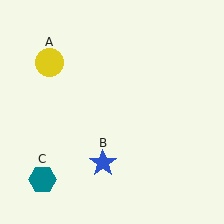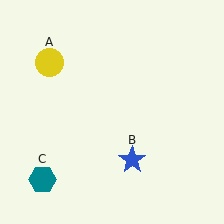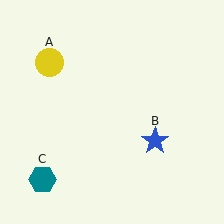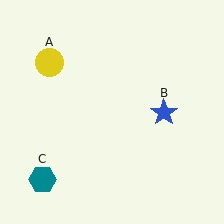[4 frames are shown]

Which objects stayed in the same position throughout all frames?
Yellow circle (object A) and teal hexagon (object C) remained stationary.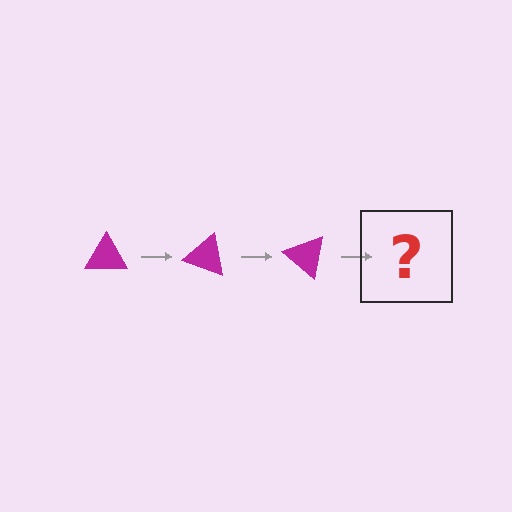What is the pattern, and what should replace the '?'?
The pattern is that the triangle rotates 20 degrees each step. The '?' should be a magenta triangle rotated 60 degrees.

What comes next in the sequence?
The next element should be a magenta triangle rotated 60 degrees.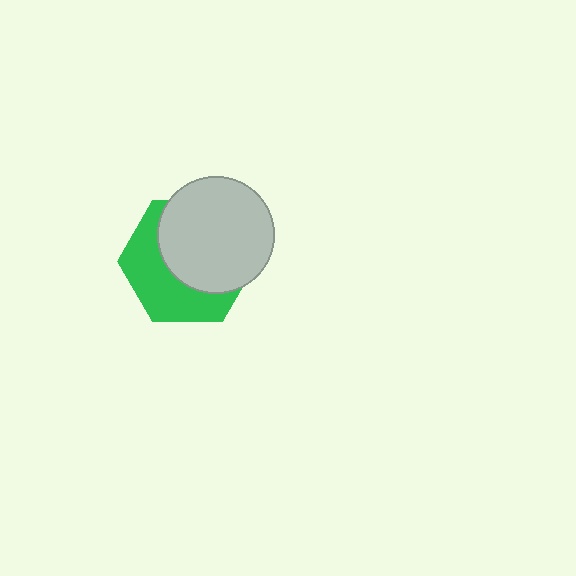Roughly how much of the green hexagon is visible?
A small part of it is visible (roughly 44%).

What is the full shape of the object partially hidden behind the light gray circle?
The partially hidden object is a green hexagon.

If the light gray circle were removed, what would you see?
You would see the complete green hexagon.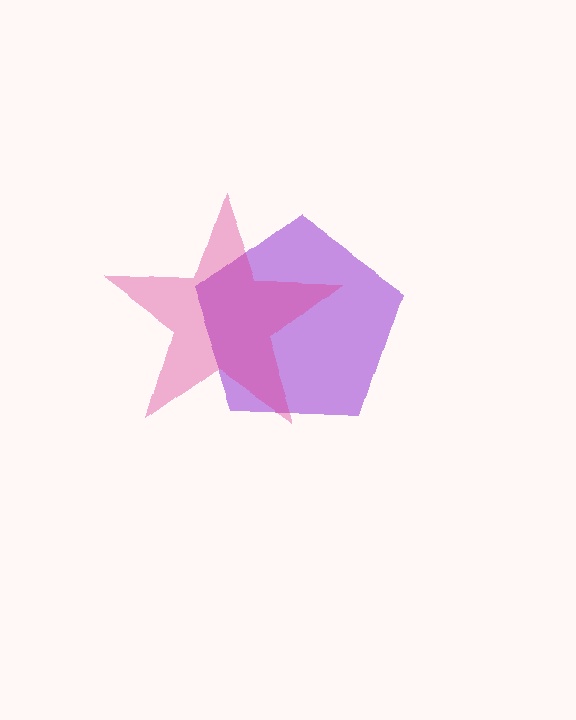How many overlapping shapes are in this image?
There are 2 overlapping shapes in the image.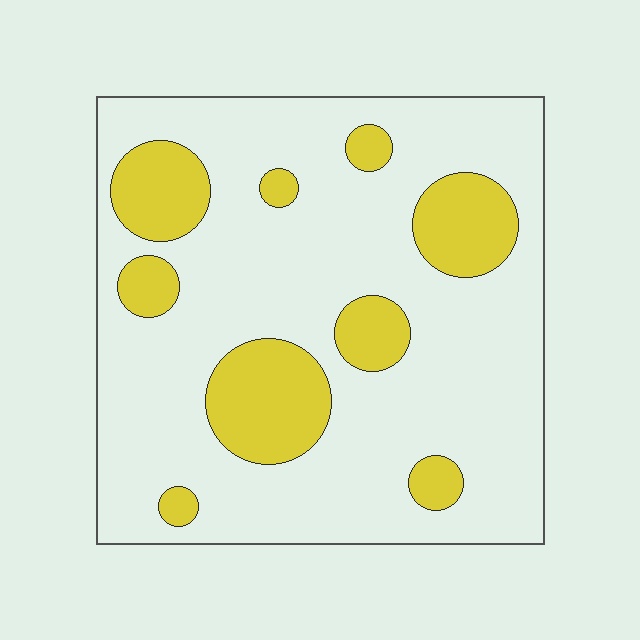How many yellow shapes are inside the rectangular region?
9.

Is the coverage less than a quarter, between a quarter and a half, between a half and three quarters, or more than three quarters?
Less than a quarter.